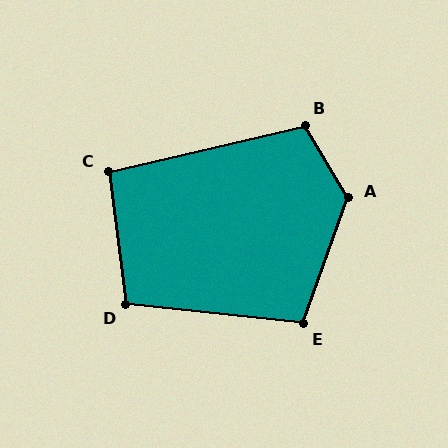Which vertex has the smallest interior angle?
C, at approximately 96 degrees.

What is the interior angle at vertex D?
Approximately 103 degrees (obtuse).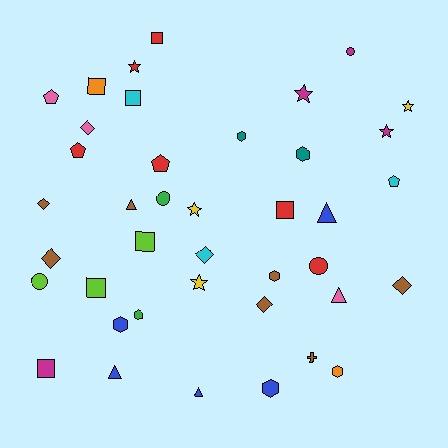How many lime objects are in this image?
There are 3 lime objects.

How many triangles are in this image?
There are 5 triangles.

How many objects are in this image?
There are 40 objects.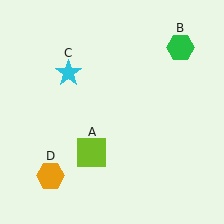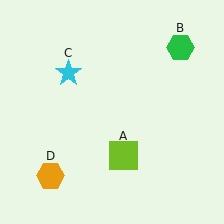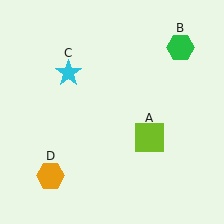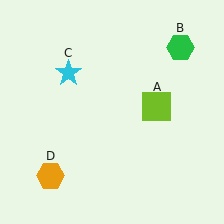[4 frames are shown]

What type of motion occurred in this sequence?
The lime square (object A) rotated counterclockwise around the center of the scene.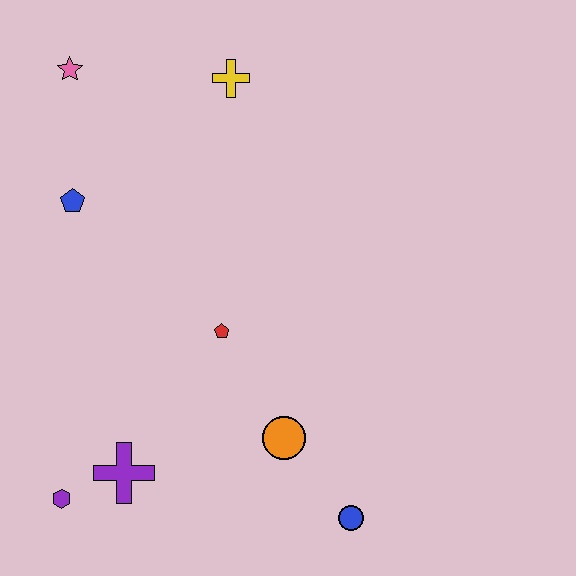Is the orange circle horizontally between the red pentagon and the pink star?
No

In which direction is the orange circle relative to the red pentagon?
The orange circle is below the red pentagon.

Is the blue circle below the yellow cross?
Yes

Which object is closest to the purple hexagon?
The purple cross is closest to the purple hexagon.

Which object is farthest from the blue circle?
The pink star is farthest from the blue circle.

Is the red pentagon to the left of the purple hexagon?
No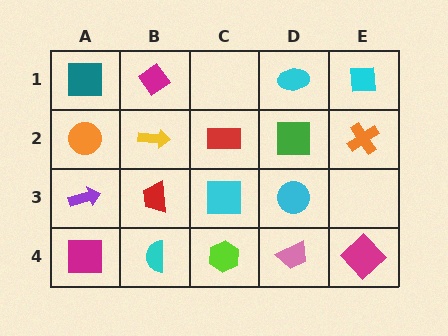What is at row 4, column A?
A magenta square.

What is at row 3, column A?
A purple arrow.